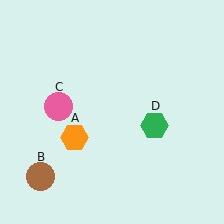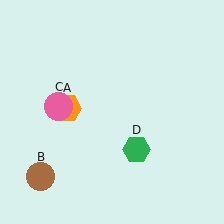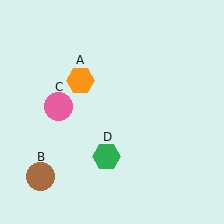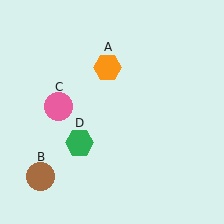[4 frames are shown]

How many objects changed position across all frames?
2 objects changed position: orange hexagon (object A), green hexagon (object D).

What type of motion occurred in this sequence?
The orange hexagon (object A), green hexagon (object D) rotated clockwise around the center of the scene.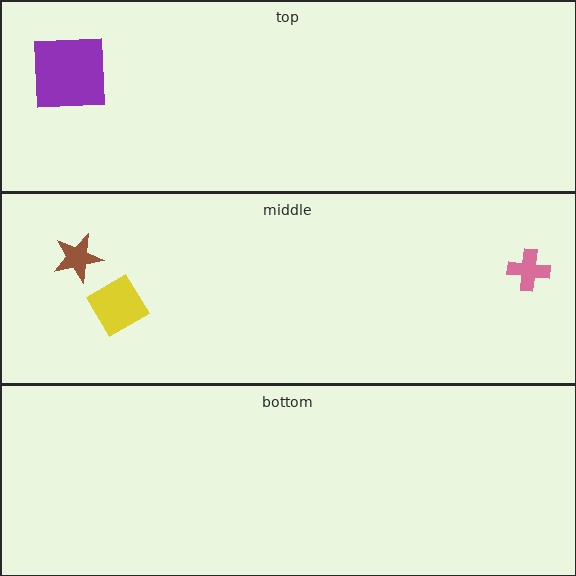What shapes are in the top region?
The purple square.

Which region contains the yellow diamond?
The middle region.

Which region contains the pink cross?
The middle region.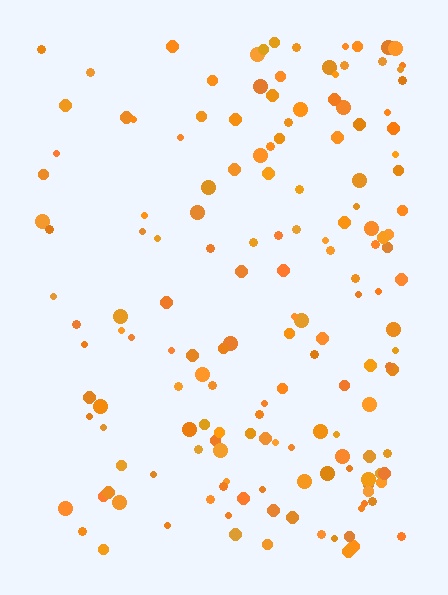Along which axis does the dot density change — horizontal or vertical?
Horizontal.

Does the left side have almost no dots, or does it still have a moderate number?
Still a moderate number, just noticeably fewer than the right.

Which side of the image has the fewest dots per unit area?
The left.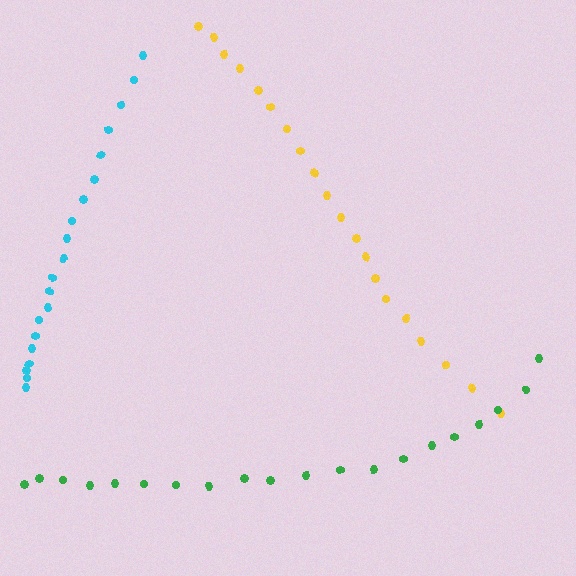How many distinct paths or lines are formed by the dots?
There are 3 distinct paths.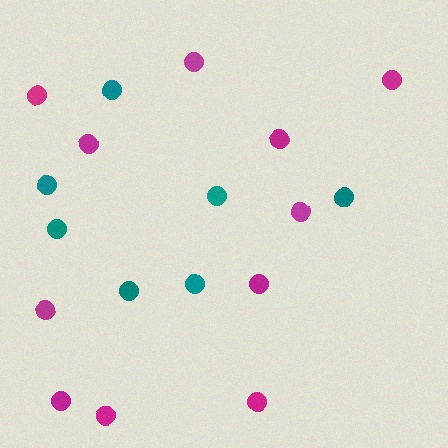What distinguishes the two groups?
There are 2 groups: one group of magenta circles (11) and one group of teal circles (7).